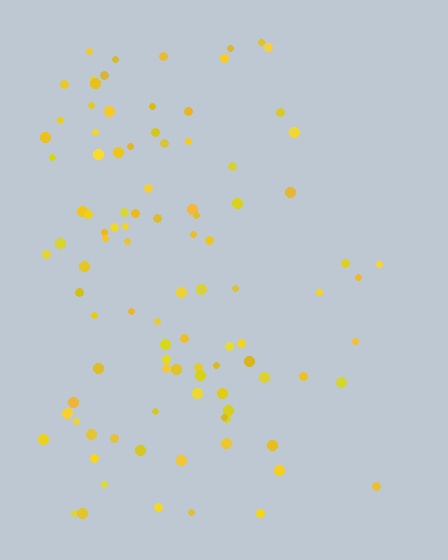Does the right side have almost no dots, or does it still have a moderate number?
Still a moderate number, just noticeably fewer than the left.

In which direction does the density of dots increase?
From right to left, with the left side densest.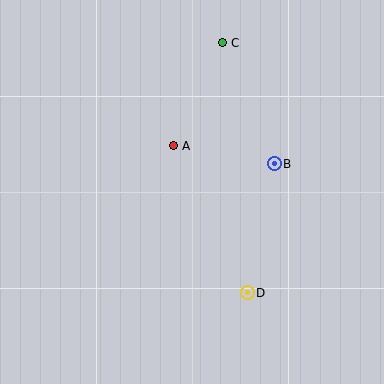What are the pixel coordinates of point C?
Point C is at (222, 43).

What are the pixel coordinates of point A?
Point A is at (173, 146).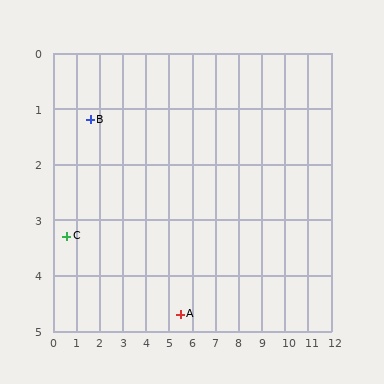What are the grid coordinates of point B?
Point B is at approximately (1.6, 1.2).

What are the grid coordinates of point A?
Point A is at approximately (5.5, 4.7).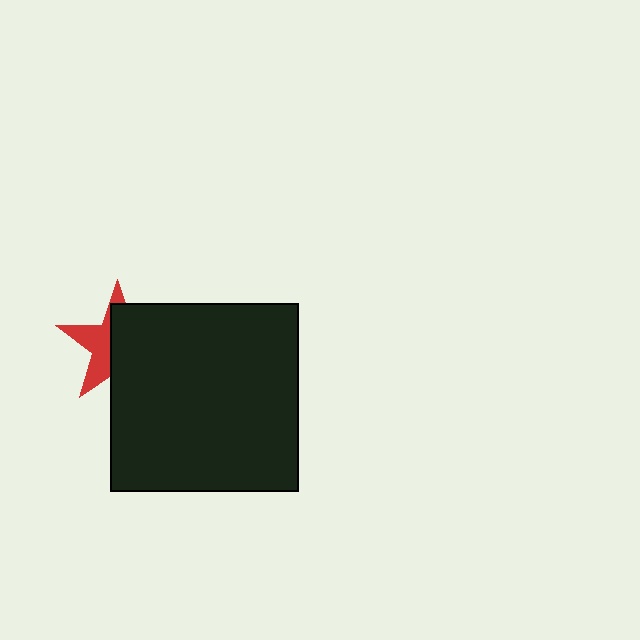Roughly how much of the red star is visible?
A small part of it is visible (roughly 41%).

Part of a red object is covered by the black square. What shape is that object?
It is a star.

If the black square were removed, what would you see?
You would see the complete red star.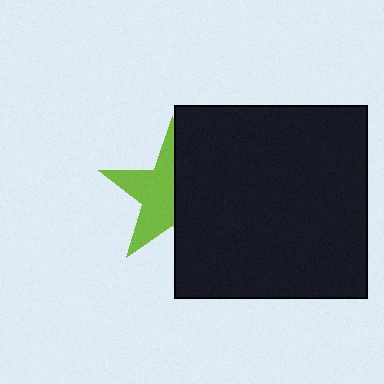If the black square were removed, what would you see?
You would see the complete lime star.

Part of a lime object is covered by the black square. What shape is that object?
It is a star.